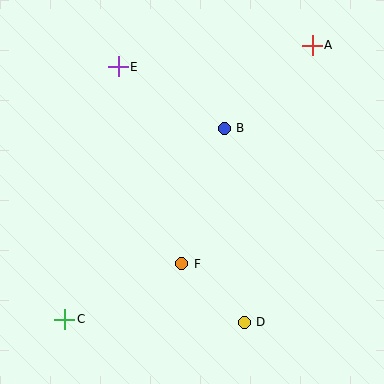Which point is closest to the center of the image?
Point B at (224, 128) is closest to the center.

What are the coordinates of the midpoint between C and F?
The midpoint between C and F is at (123, 292).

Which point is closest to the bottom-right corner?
Point D is closest to the bottom-right corner.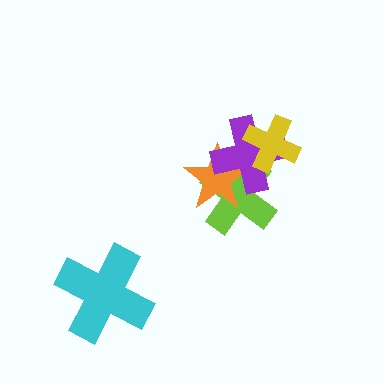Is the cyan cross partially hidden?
No, no other shape covers it.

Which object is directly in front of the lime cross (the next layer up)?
The orange star is directly in front of the lime cross.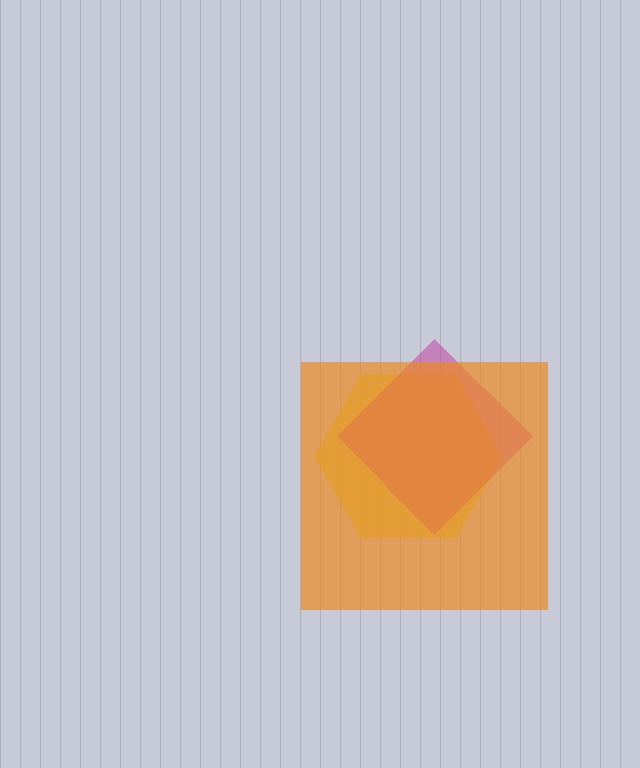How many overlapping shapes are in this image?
There are 3 overlapping shapes in the image.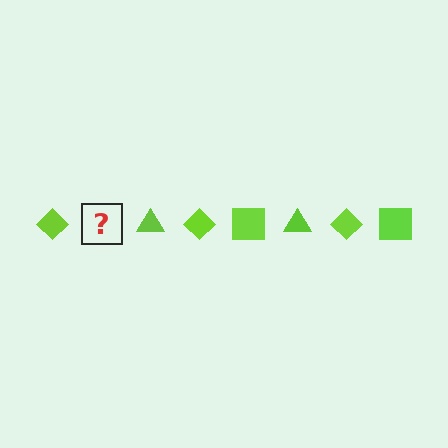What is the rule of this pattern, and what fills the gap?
The rule is that the pattern cycles through diamond, square, triangle shapes in lime. The gap should be filled with a lime square.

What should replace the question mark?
The question mark should be replaced with a lime square.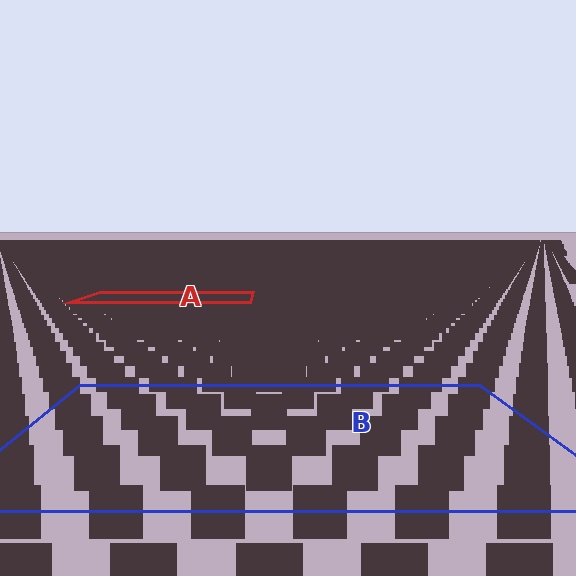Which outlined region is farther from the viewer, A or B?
Region A is farther from the viewer — the texture elements inside it appear smaller and more densely packed.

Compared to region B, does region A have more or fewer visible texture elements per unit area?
Region A has more texture elements per unit area — they are packed more densely because it is farther away.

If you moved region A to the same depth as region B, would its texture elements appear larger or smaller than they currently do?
They would appear larger. At a closer depth, the same texture elements are projected at a bigger on-screen size.